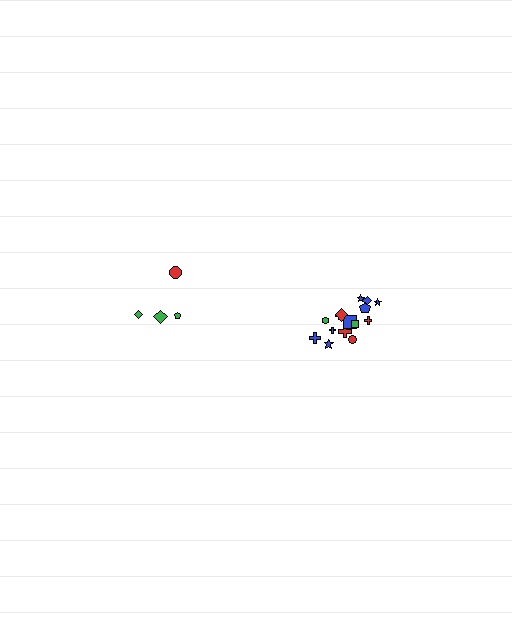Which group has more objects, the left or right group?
The right group.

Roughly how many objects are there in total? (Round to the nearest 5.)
Roughly 20 objects in total.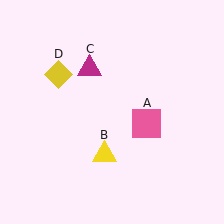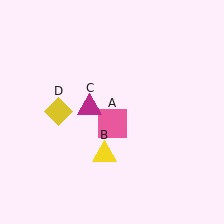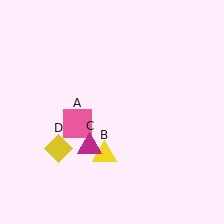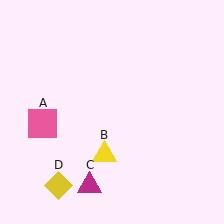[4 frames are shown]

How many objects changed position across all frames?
3 objects changed position: pink square (object A), magenta triangle (object C), yellow diamond (object D).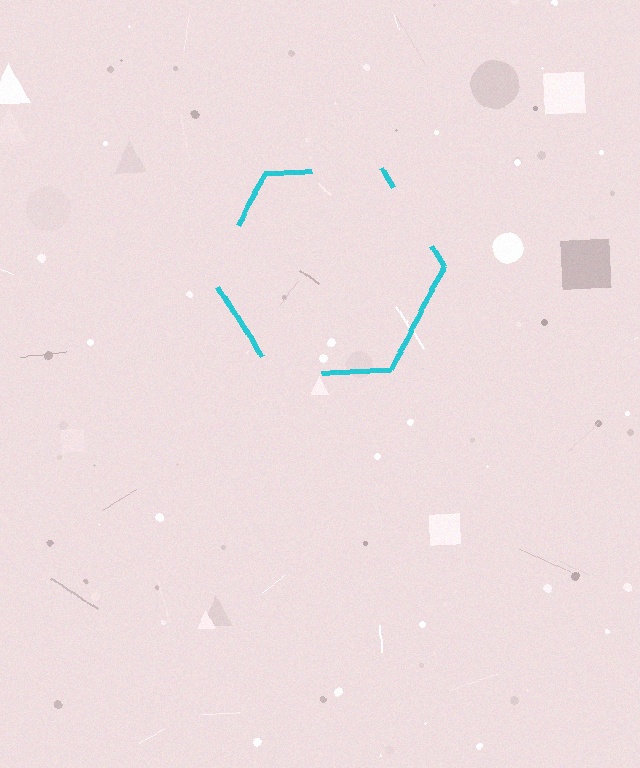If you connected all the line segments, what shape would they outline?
They would outline a hexagon.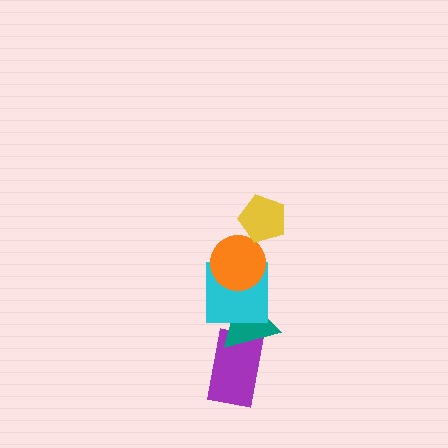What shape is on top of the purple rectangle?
The teal triangle is on top of the purple rectangle.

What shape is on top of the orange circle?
The yellow pentagon is on top of the orange circle.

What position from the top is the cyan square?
The cyan square is 3rd from the top.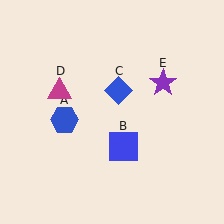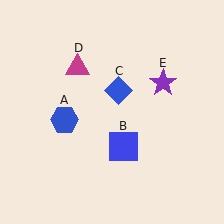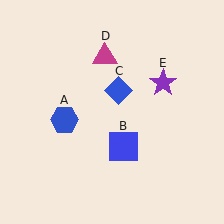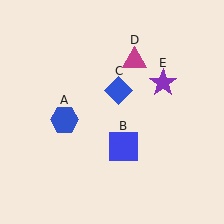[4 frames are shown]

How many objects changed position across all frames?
1 object changed position: magenta triangle (object D).